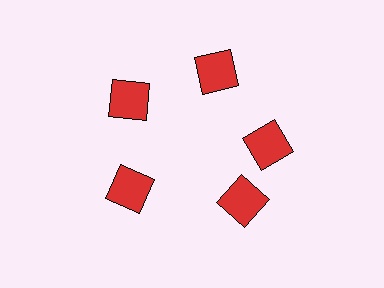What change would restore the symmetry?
The symmetry would be restored by rotating it back into even spacing with its neighbors so that all 5 squares sit at equal angles and equal distance from the center.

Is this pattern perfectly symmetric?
No. The 5 red squares are arranged in a ring, but one element near the 5 o'clock position is rotated out of alignment along the ring, breaking the 5-fold rotational symmetry.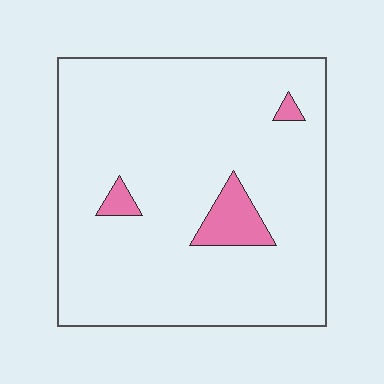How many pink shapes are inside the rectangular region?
3.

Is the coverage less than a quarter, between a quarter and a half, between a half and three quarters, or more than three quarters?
Less than a quarter.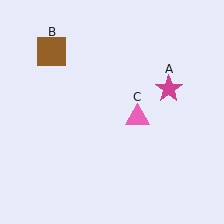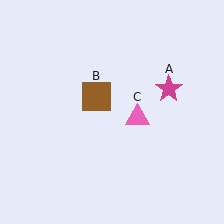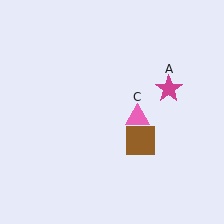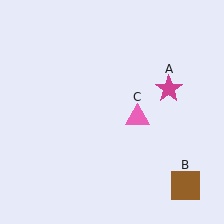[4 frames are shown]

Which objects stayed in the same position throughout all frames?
Magenta star (object A) and pink triangle (object C) remained stationary.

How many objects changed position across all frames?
1 object changed position: brown square (object B).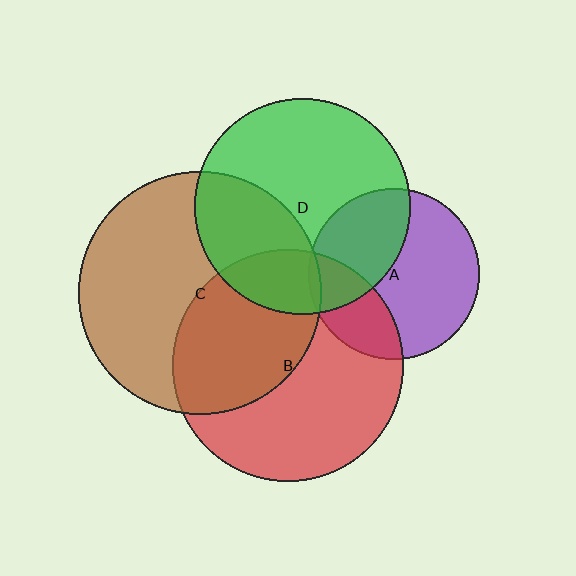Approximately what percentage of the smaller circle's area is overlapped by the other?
Approximately 40%.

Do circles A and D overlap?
Yes.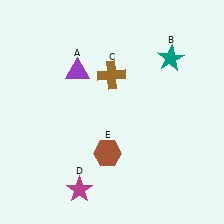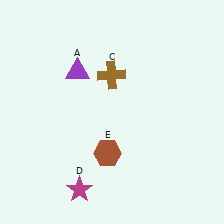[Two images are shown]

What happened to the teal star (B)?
The teal star (B) was removed in Image 2. It was in the top-right area of Image 1.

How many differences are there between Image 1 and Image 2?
There is 1 difference between the two images.